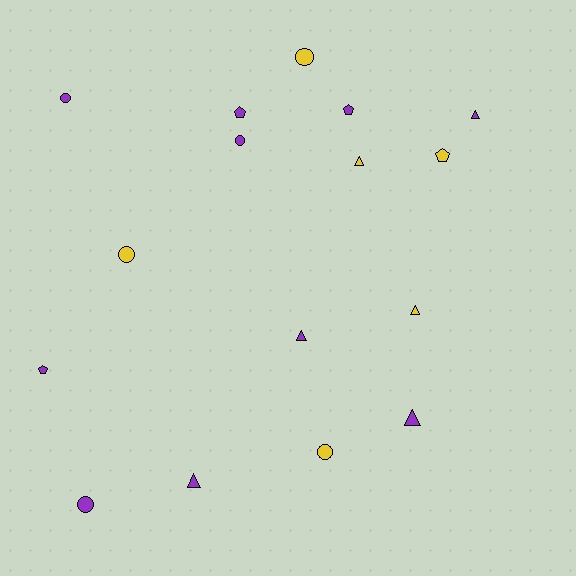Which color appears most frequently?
Purple, with 10 objects.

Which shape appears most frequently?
Triangle, with 6 objects.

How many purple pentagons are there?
There are 3 purple pentagons.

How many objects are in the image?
There are 16 objects.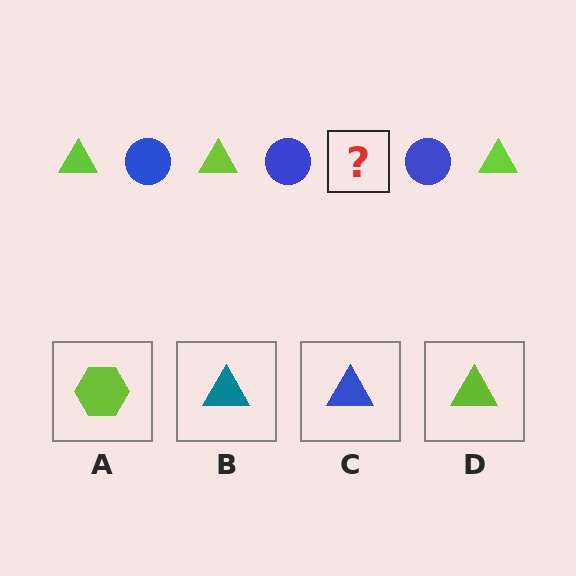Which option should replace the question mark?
Option D.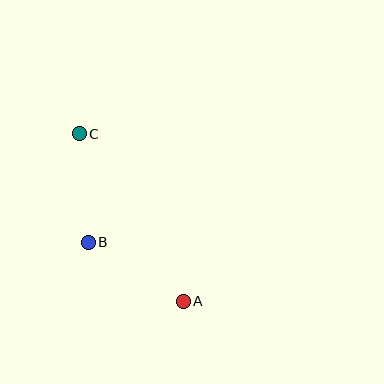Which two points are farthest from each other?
Points A and C are farthest from each other.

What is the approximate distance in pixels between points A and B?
The distance between A and B is approximately 112 pixels.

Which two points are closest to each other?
Points B and C are closest to each other.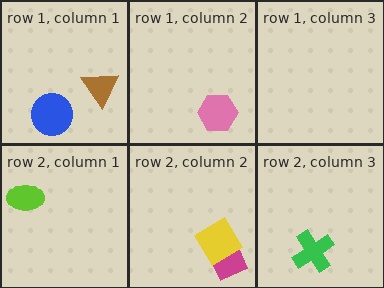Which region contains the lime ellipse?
The row 2, column 1 region.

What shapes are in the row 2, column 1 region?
The lime ellipse.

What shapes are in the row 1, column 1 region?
The brown triangle, the blue circle.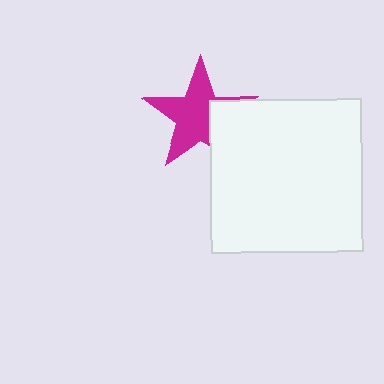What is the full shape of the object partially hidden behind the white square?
The partially hidden object is a magenta star.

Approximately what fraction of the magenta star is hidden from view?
Roughly 31% of the magenta star is hidden behind the white square.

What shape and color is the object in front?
The object in front is a white square.